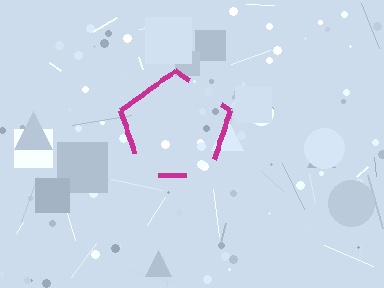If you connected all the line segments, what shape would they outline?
They would outline a pentagon.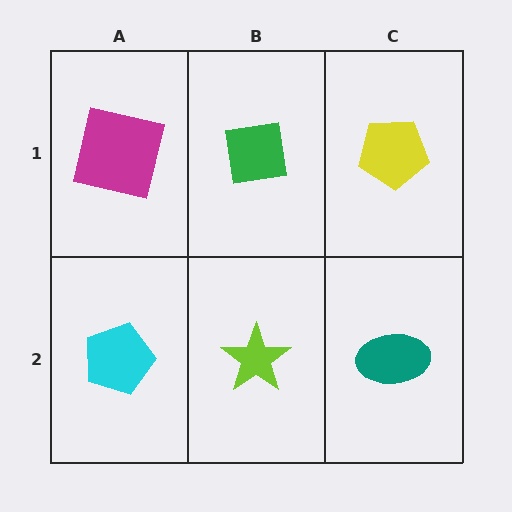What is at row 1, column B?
A green square.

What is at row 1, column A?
A magenta square.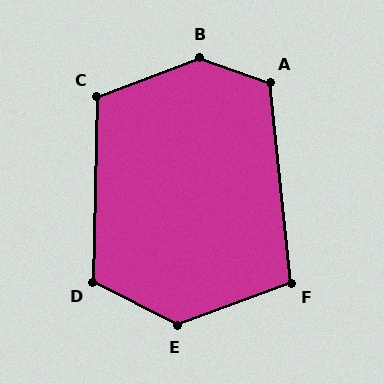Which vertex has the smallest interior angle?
F, at approximately 105 degrees.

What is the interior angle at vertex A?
Approximately 115 degrees (obtuse).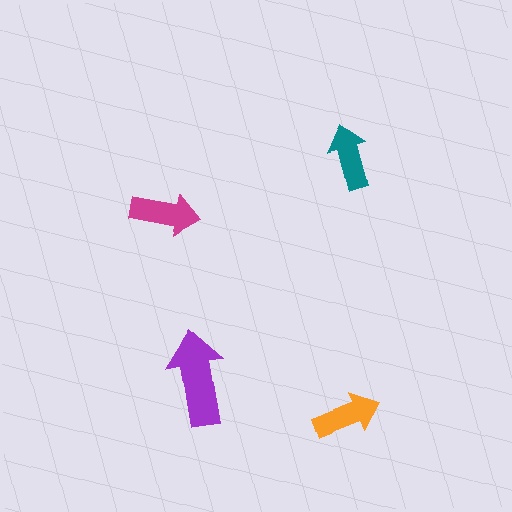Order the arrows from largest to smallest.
the purple one, the magenta one, the orange one, the teal one.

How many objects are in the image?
There are 4 objects in the image.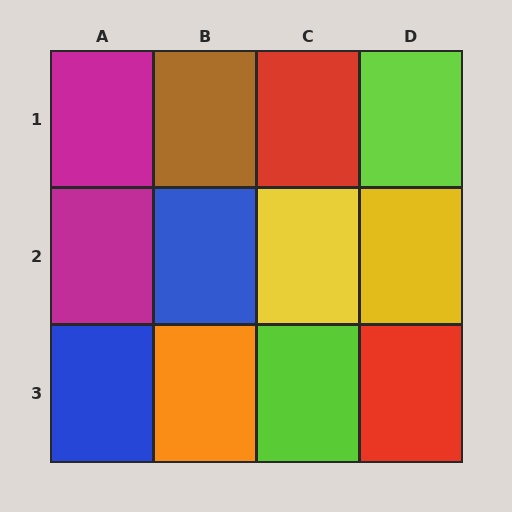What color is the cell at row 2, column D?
Yellow.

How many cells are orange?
1 cell is orange.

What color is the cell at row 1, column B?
Brown.